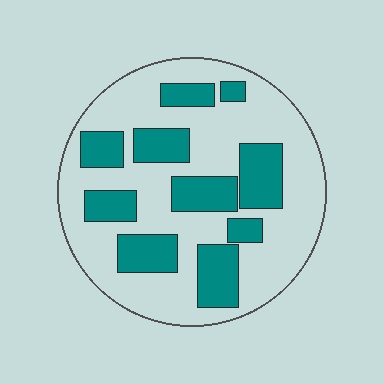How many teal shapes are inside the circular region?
10.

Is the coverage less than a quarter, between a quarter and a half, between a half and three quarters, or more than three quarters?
Between a quarter and a half.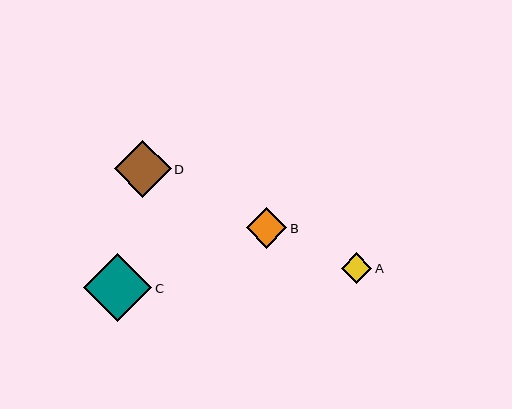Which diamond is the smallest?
Diamond A is the smallest with a size of approximately 30 pixels.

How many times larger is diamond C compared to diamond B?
Diamond C is approximately 1.7 times the size of diamond B.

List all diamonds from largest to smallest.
From largest to smallest: C, D, B, A.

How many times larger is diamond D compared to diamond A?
Diamond D is approximately 1.9 times the size of diamond A.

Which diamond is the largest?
Diamond C is the largest with a size of approximately 68 pixels.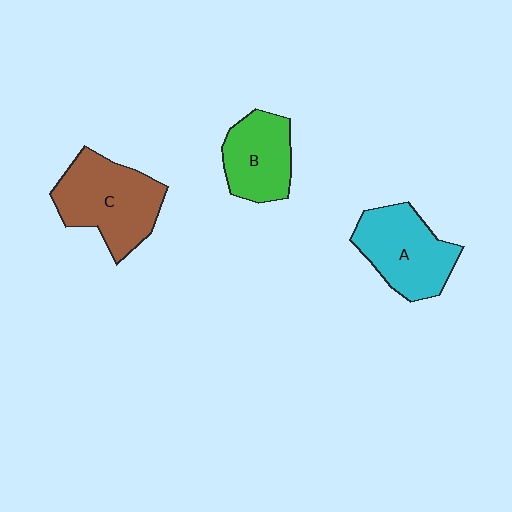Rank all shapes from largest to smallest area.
From largest to smallest: C (brown), A (cyan), B (green).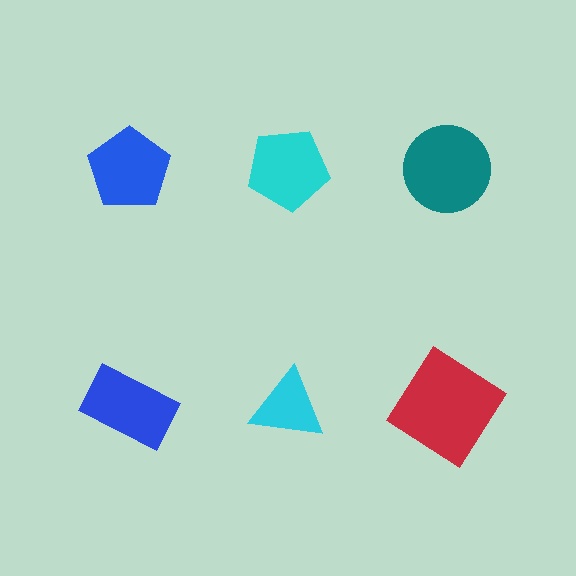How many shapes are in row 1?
3 shapes.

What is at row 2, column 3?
A red diamond.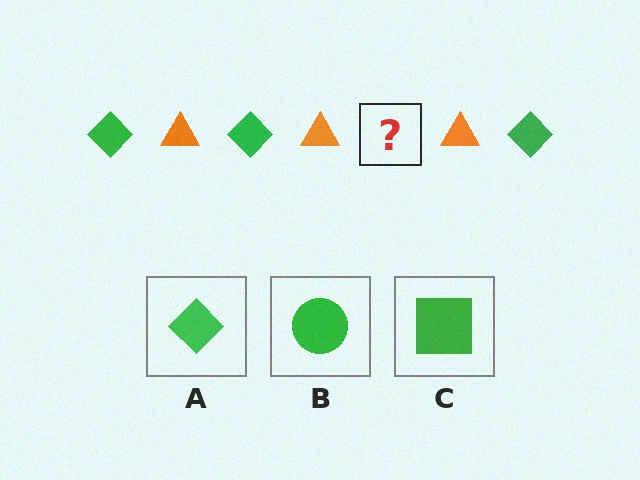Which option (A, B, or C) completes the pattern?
A.